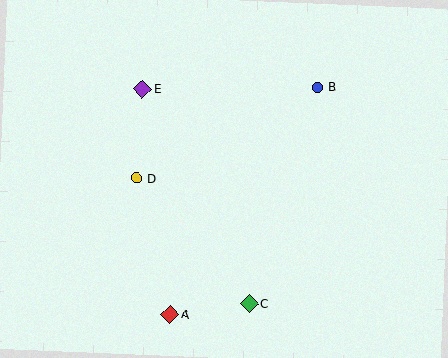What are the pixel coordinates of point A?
Point A is at (170, 314).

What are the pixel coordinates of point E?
Point E is at (142, 89).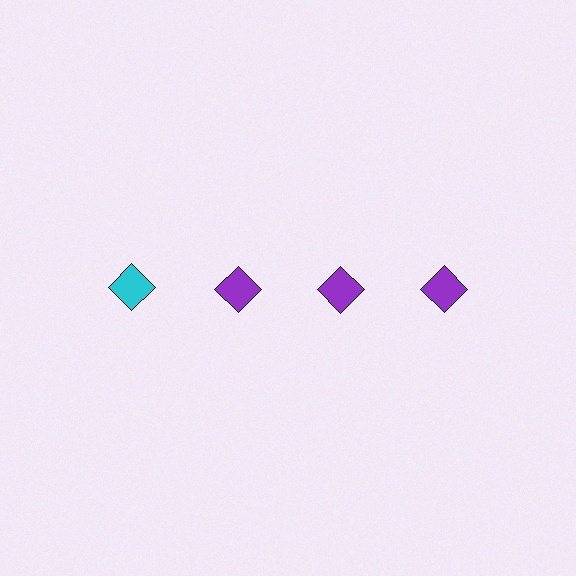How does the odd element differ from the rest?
It has a different color: cyan instead of purple.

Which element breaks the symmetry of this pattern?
The cyan diamond in the top row, leftmost column breaks the symmetry. All other shapes are purple diamonds.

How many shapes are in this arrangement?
There are 4 shapes arranged in a grid pattern.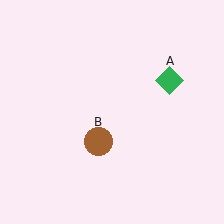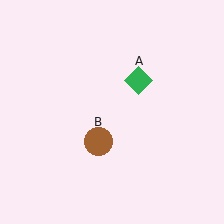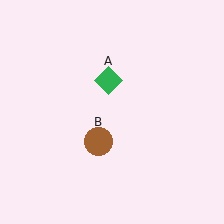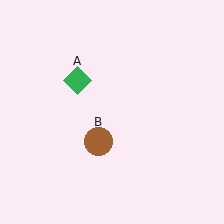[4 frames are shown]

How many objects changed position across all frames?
1 object changed position: green diamond (object A).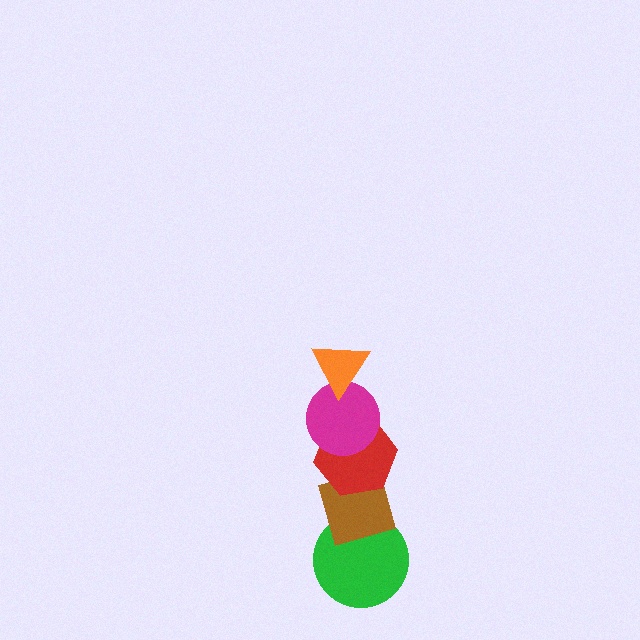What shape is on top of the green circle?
The brown diamond is on top of the green circle.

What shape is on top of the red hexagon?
The magenta circle is on top of the red hexagon.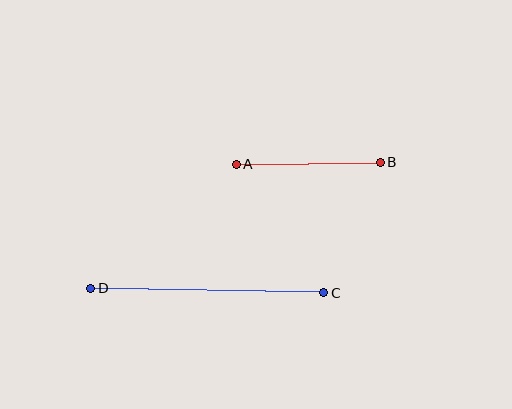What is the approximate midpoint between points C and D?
The midpoint is at approximately (207, 291) pixels.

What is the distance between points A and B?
The distance is approximately 144 pixels.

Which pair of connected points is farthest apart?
Points C and D are farthest apart.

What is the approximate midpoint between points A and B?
The midpoint is at approximately (308, 163) pixels.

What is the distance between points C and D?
The distance is approximately 233 pixels.